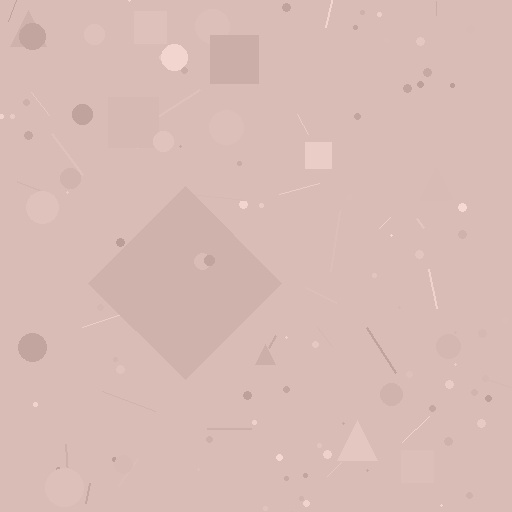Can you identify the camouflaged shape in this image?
The camouflaged shape is a diamond.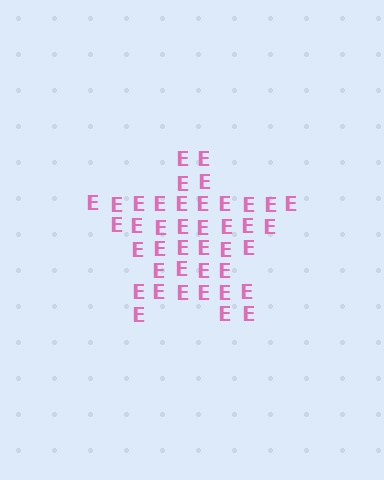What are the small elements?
The small elements are letter E's.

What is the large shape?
The large shape is a star.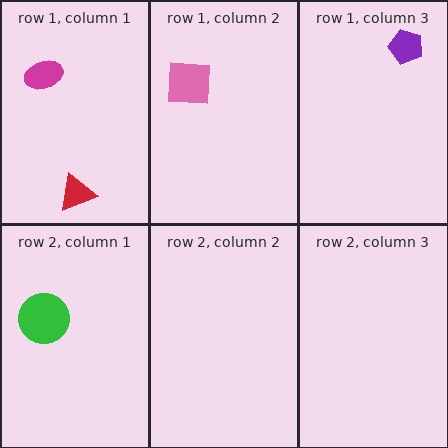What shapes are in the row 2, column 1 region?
The green circle.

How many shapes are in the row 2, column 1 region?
1.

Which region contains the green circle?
The row 2, column 1 region.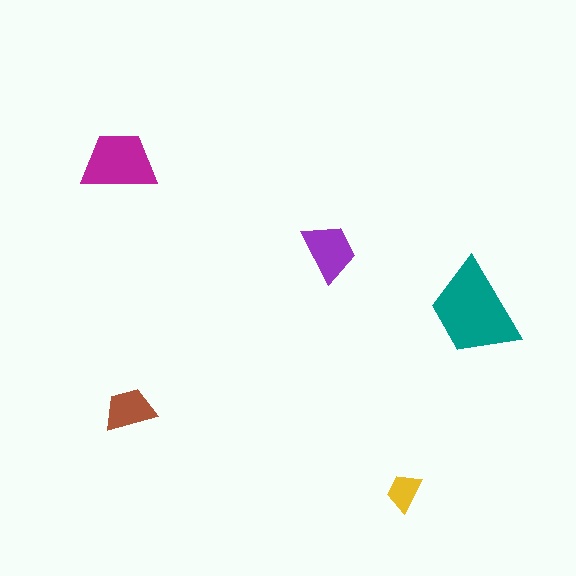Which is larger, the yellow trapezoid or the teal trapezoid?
The teal one.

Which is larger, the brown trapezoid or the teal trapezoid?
The teal one.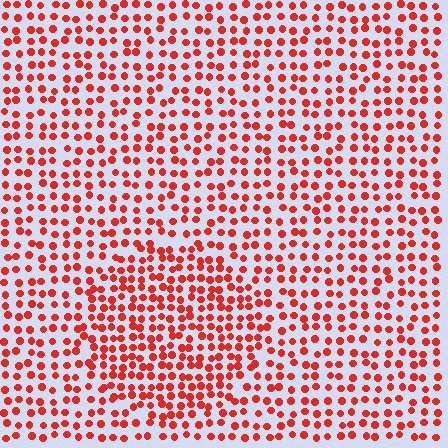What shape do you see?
I see a circle.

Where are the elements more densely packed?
The elements are more densely packed inside the circle boundary.